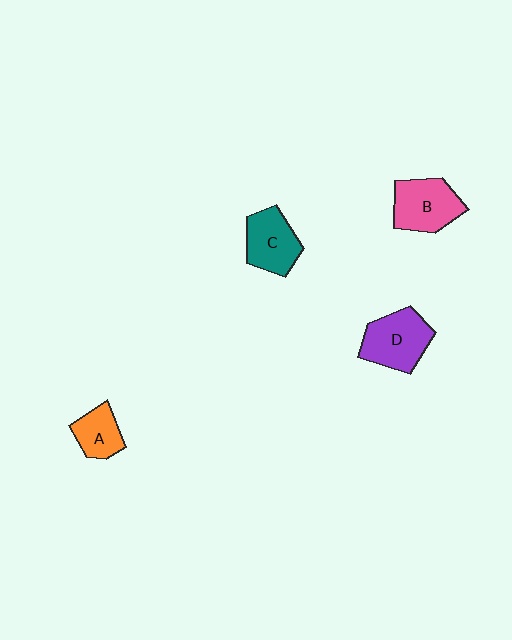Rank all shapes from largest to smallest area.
From largest to smallest: D (purple), B (pink), C (teal), A (orange).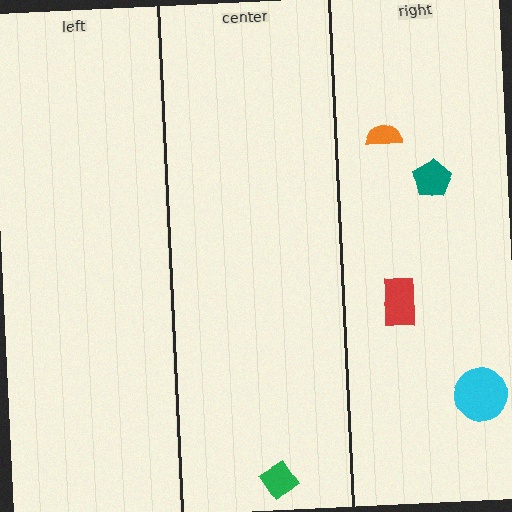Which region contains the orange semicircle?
The right region.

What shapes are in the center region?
The green diamond.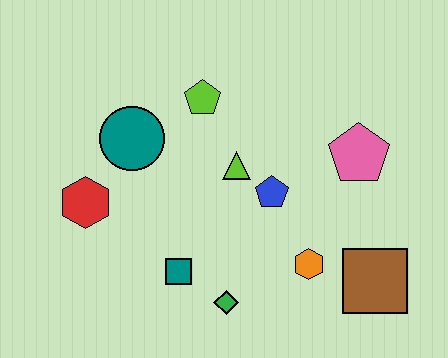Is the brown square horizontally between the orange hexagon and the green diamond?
No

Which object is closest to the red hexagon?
The teal circle is closest to the red hexagon.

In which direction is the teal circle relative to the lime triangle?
The teal circle is to the left of the lime triangle.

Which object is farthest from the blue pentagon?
The red hexagon is farthest from the blue pentagon.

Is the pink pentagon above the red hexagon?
Yes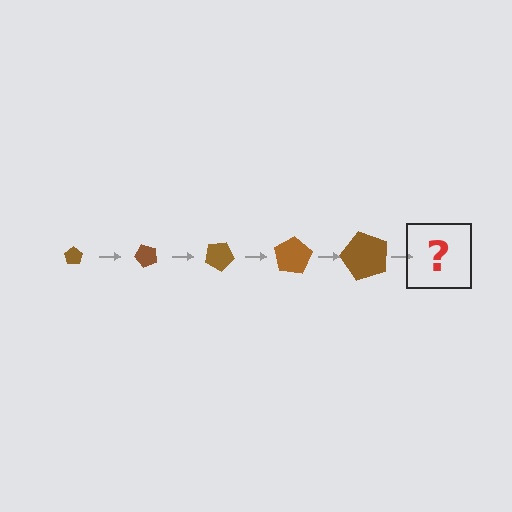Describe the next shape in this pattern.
It should be a pentagon, larger than the previous one and rotated 250 degrees from the start.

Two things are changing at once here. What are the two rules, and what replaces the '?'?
The two rules are that the pentagon grows larger each step and it rotates 50 degrees each step. The '?' should be a pentagon, larger than the previous one and rotated 250 degrees from the start.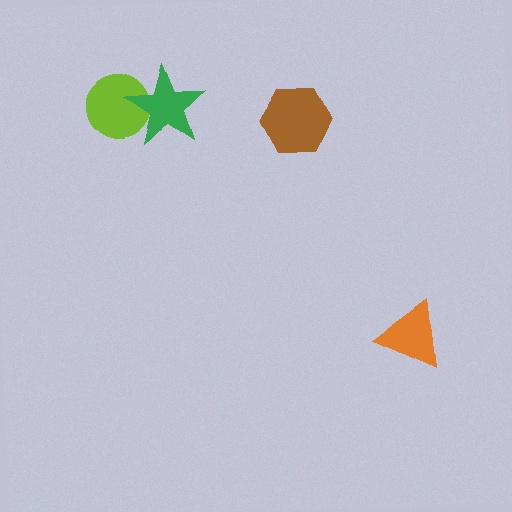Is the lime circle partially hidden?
Yes, it is partially covered by another shape.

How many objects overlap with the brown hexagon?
0 objects overlap with the brown hexagon.